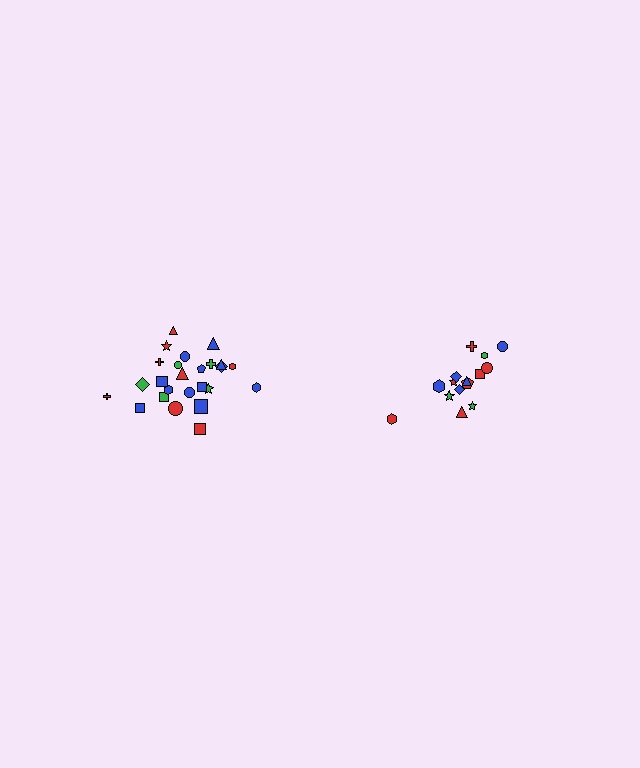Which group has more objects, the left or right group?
The left group.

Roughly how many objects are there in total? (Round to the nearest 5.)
Roughly 40 objects in total.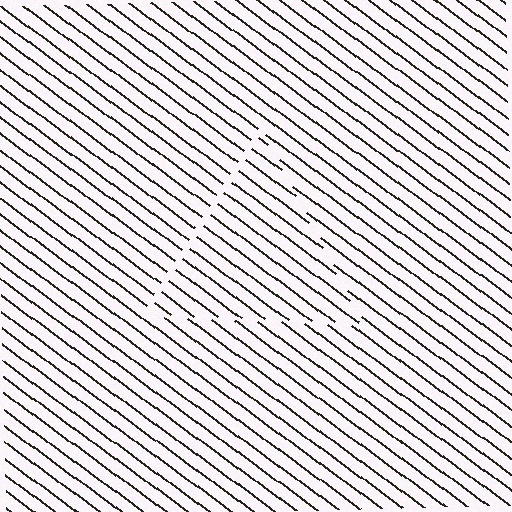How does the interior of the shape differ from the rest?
The interior of the shape contains the same grating, shifted by half a period — the contour is defined by the phase discontinuity where line-ends from the inner and outer gratings abut.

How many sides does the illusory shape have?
3 sides — the line-ends trace a triangle.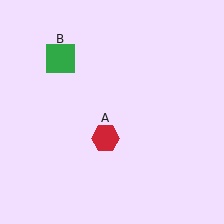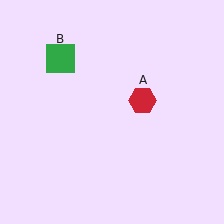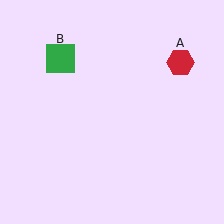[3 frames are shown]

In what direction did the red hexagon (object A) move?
The red hexagon (object A) moved up and to the right.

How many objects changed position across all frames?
1 object changed position: red hexagon (object A).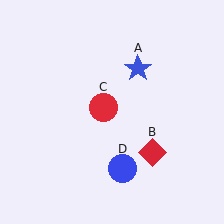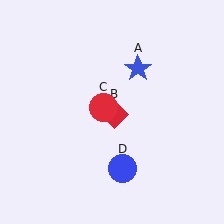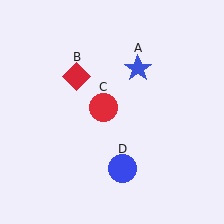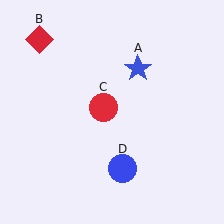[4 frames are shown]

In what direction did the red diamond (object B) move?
The red diamond (object B) moved up and to the left.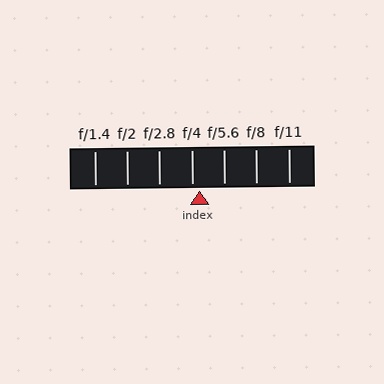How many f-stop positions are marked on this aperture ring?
There are 7 f-stop positions marked.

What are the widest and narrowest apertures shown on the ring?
The widest aperture shown is f/1.4 and the narrowest is f/11.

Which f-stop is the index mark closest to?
The index mark is closest to f/4.